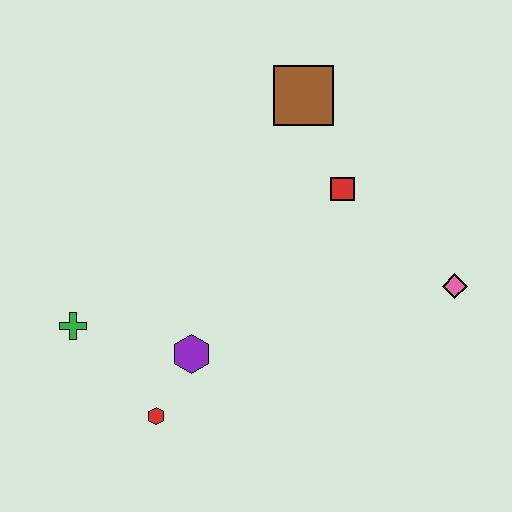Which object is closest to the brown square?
The red square is closest to the brown square.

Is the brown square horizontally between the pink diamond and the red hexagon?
Yes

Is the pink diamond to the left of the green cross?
No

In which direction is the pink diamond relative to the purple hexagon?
The pink diamond is to the right of the purple hexagon.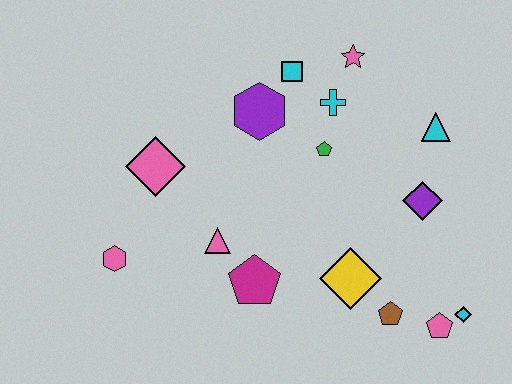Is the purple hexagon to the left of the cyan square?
Yes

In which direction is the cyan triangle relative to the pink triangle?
The cyan triangle is to the right of the pink triangle.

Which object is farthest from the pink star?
The pink hexagon is farthest from the pink star.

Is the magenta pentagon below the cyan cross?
Yes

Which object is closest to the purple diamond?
The cyan triangle is closest to the purple diamond.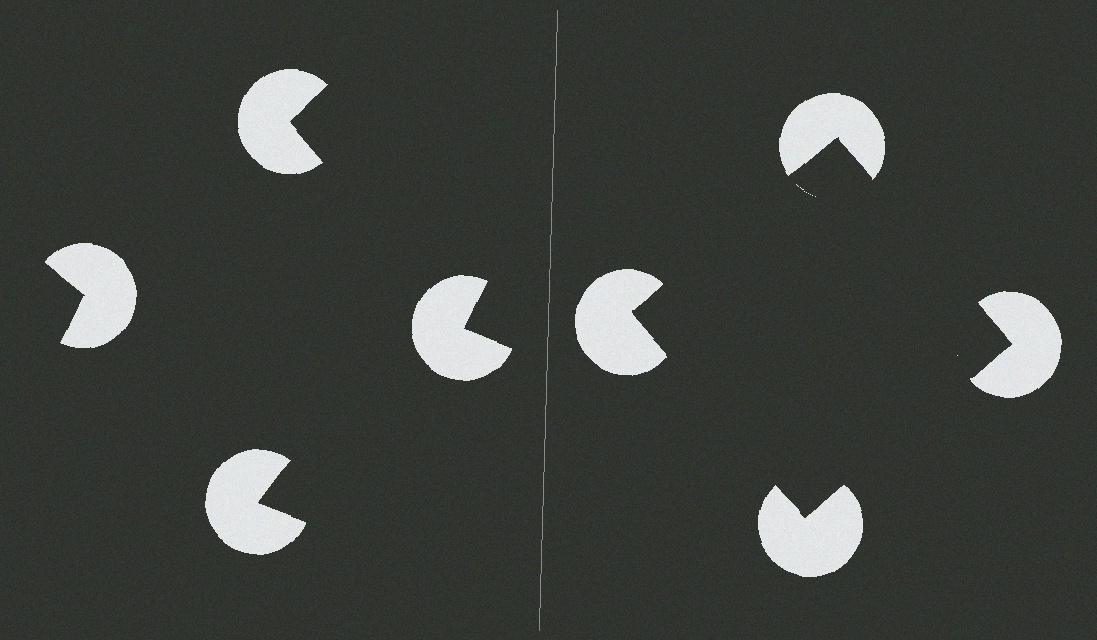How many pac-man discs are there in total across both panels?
8 — 4 on each side.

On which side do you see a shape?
An illusory square appears on the right side. On the left side the wedge cuts are rotated, so no coherent shape forms.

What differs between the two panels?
The pac-man discs are positioned identically on both sides; only the wedge orientations differ. On the right they align to a square; on the left they are misaligned.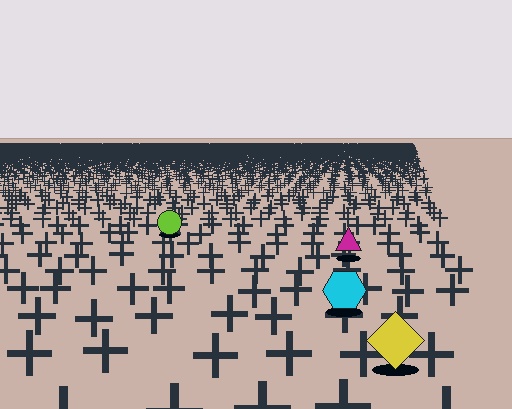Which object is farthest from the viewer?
The lime circle is farthest from the viewer. It appears smaller and the ground texture around it is denser.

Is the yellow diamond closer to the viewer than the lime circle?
Yes. The yellow diamond is closer — you can tell from the texture gradient: the ground texture is coarser near it.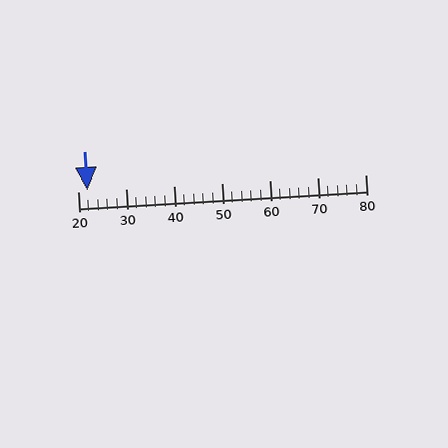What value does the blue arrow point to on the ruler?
The blue arrow points to approximately 22.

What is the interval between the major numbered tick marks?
The major tick marks are spaced 10 units apart.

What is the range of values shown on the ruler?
The ruler shows values from 20 to 80.